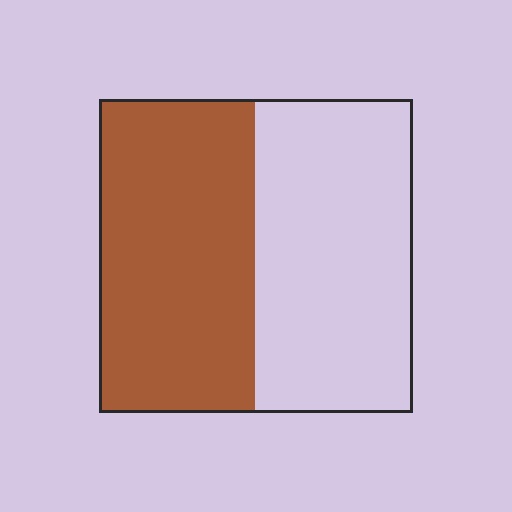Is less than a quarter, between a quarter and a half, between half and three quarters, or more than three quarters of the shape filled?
Between a quarter and a half.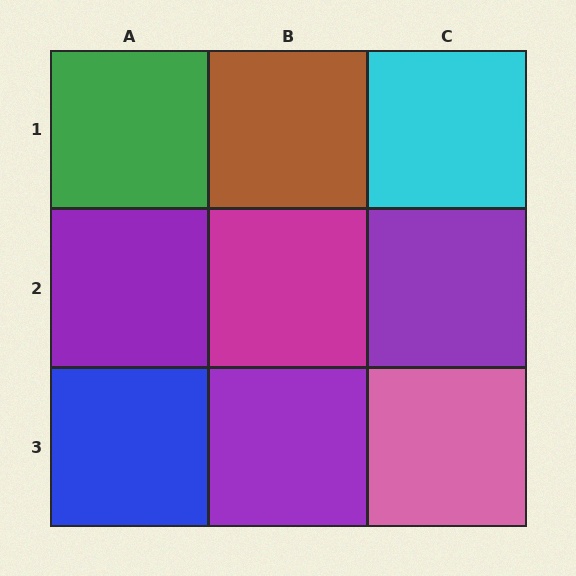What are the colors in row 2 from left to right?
Purple, magenta, purple.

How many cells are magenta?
1 cell is magenta.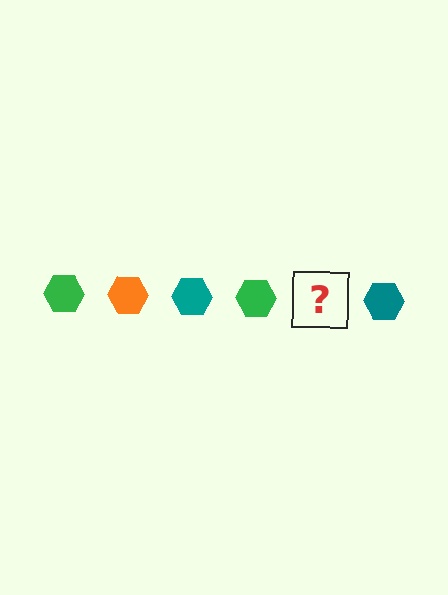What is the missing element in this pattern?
The missing element is an orange hexagon.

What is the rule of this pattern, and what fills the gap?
The rule is that the pattern cycles through green, orange, teal hexagons. The gap should be filled with an orange hexagon.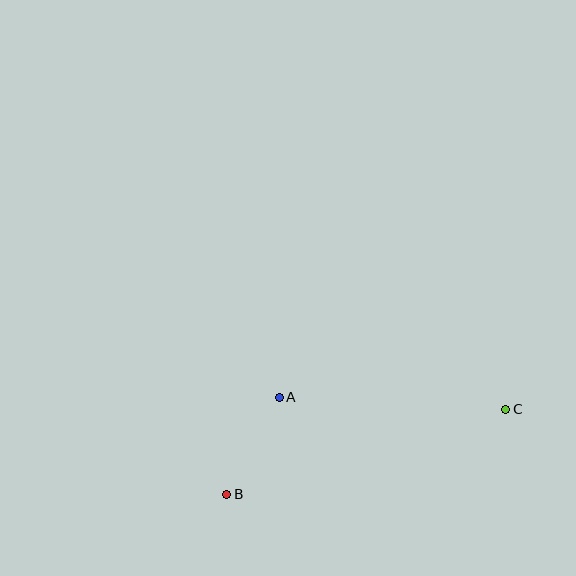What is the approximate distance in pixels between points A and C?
The distance between A and C is approximately 226 pixels.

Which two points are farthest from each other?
Points B and C are farthest from each other.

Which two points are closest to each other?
Points A and B are closest to each other.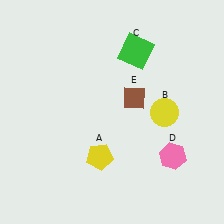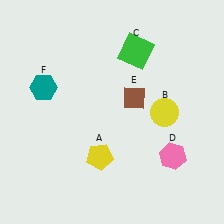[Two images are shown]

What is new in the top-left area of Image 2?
A teal hexagon (F) was added in the top-left area of Image 2.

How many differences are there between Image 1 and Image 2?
There is 1 difference between the two images.